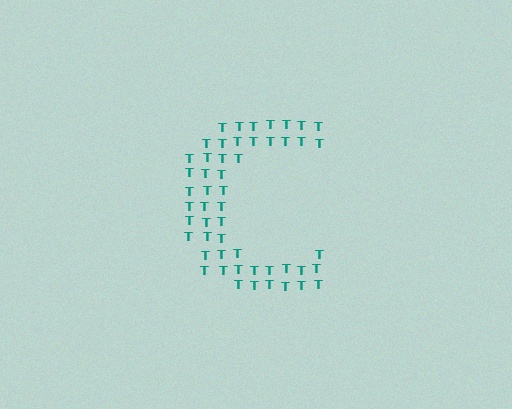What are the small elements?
The small elements are letter T's.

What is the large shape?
The large shape is the letter C.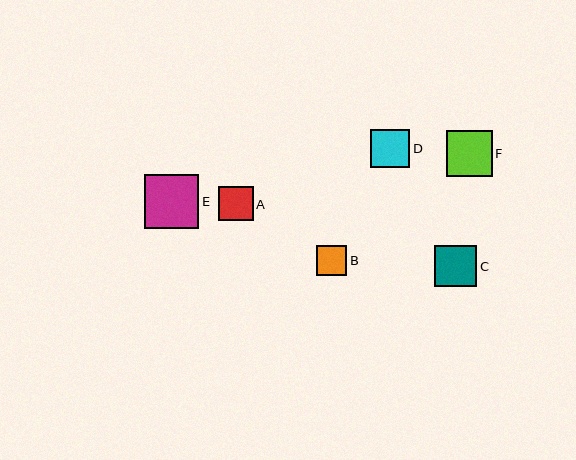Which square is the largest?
Square E is the largest with a size of approximately 54 pixels.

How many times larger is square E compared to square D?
Square E is approximately 1.4 times the size of square D.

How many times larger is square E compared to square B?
Square E is approximately 1.8 times the size of square B.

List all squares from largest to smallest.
From largest to smallest: E, F, C, D, A, B.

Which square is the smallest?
Square B is the smallest with a size of approximately 30 pixels.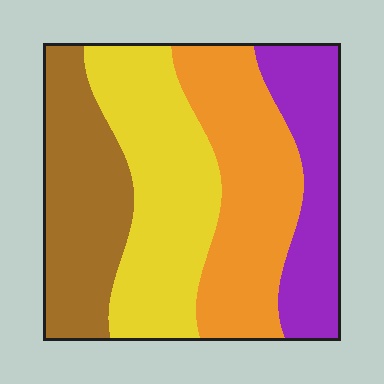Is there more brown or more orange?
Orange.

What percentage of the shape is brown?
Brown covers roughly 25% of the shape.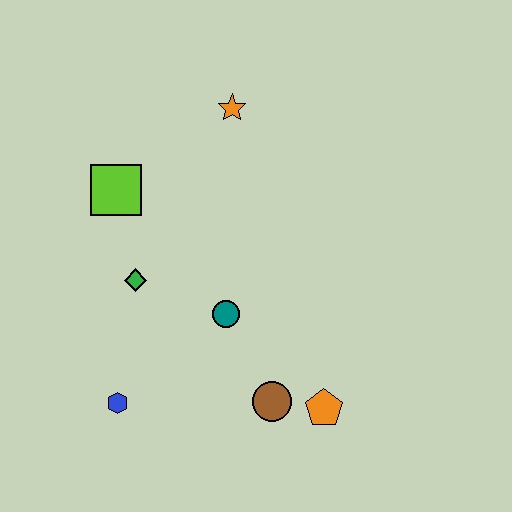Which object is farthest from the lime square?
The orange pentagon is farthest from the lime square.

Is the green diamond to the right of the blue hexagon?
Yes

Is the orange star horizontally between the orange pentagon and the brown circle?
No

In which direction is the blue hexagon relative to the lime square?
The blue hexagon is below the lime square.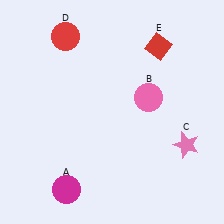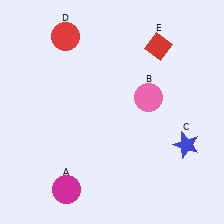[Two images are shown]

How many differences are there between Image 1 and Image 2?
There is 1 difference between the two images.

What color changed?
The star (C) changed from pink in Image 1 to blue in Image 2.